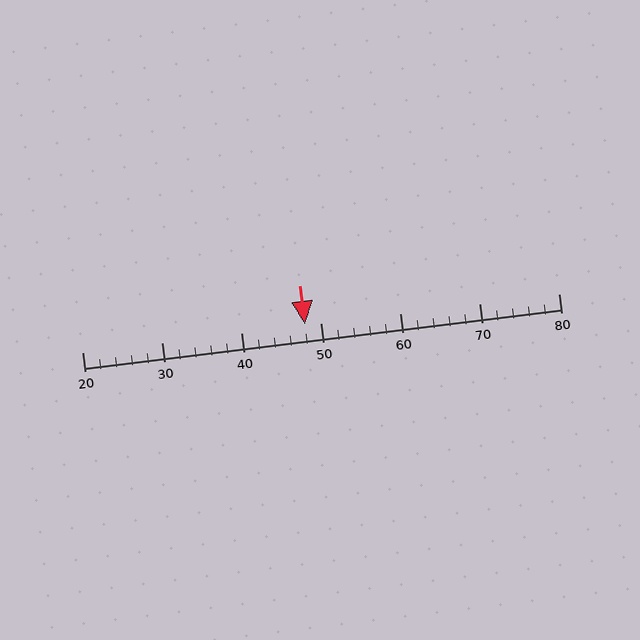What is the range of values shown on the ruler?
The ruler shows values from 20 to 80.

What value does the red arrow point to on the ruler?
The red arrow points to approximately 48.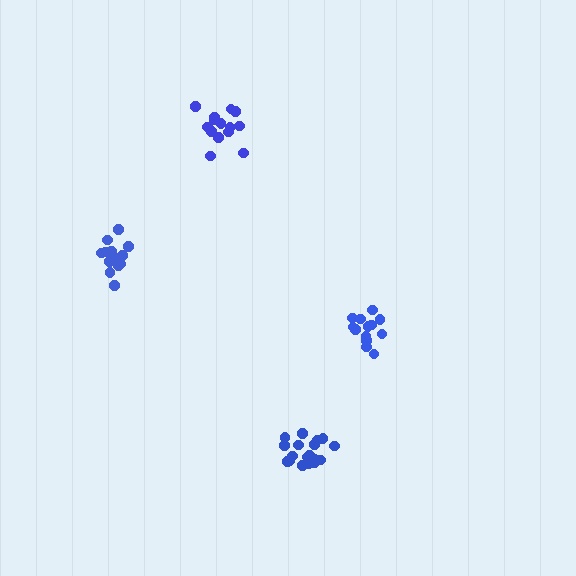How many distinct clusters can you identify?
There are 4 distinct clusters.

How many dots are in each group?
Group 1: 14 dots, Group 2: 13 dots, Group 3: 15 dots, Group 4: 19 dots (61 total).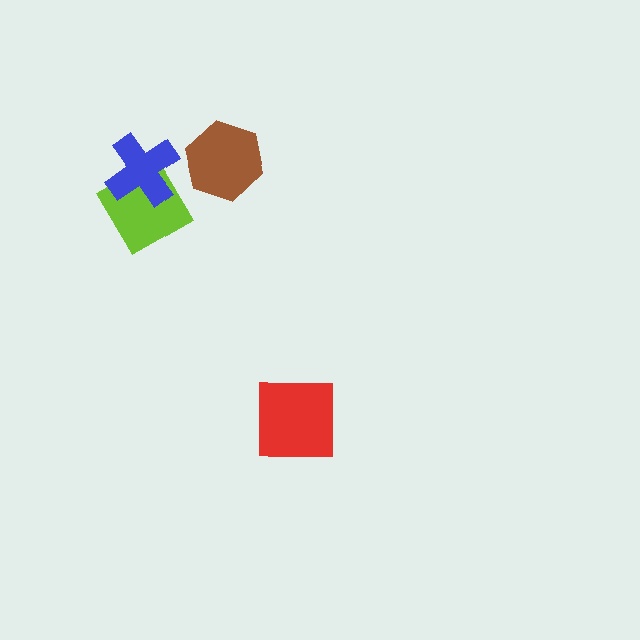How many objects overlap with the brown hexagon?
0 objects overlap with the brown hexagon.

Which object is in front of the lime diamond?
The blue cross is in front of the lime diamond.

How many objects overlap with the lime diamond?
1 object overlaps with the lime diamond.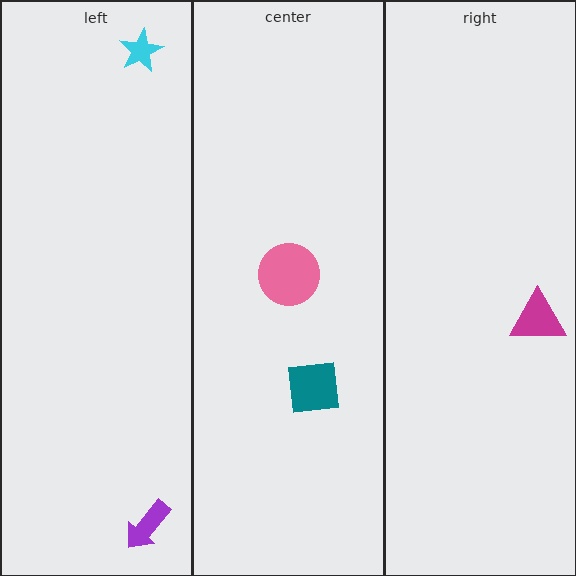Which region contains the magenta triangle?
The right region.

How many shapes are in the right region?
1.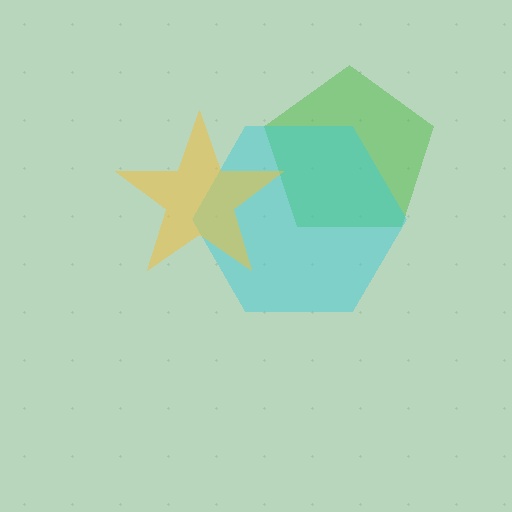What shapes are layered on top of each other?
The layered shapes are: a green pentagon, a cyan hexagon, a yellow star.